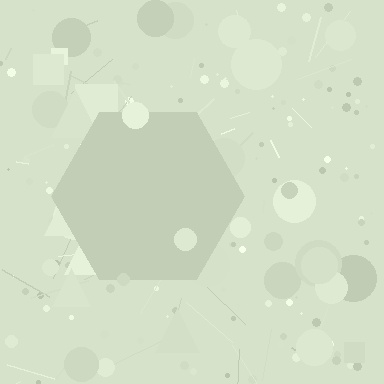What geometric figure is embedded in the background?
A hexagon is embedded in the background.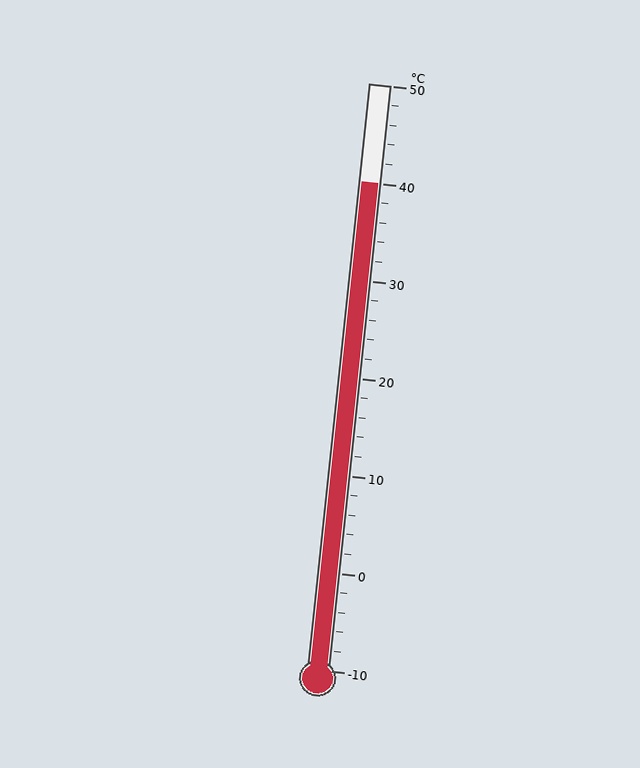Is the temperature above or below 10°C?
The temperature is above 10°C.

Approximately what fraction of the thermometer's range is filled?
The thermometer is filled to approximately 85% of its range.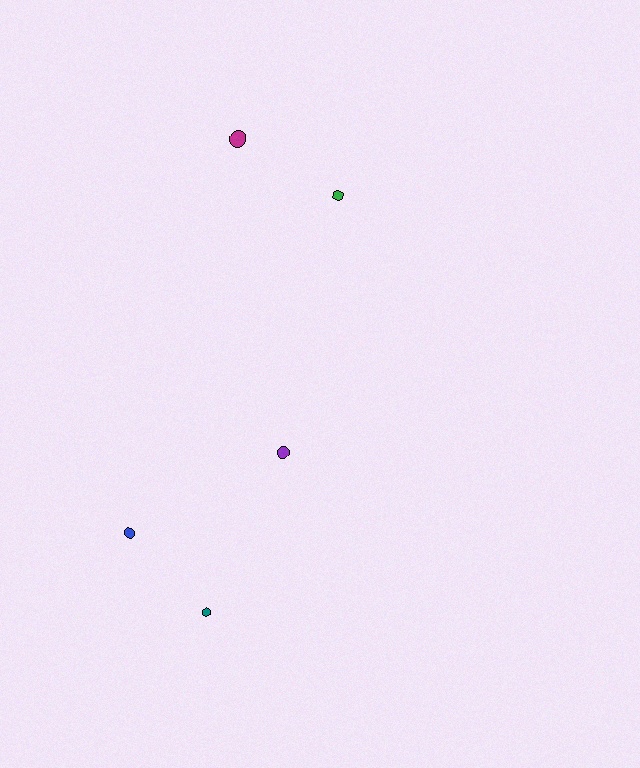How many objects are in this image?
There are 5 objects.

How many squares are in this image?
There are no squares.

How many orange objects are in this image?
There are no orange objects.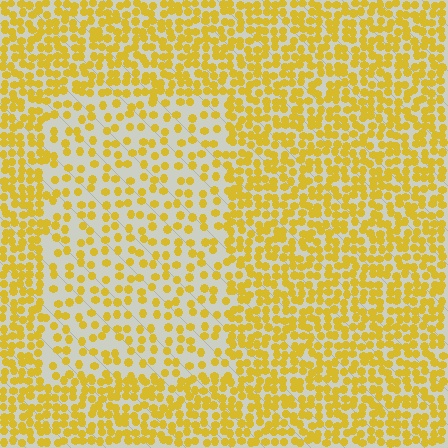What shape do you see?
I see a rectangle.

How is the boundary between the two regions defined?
The boundary is defined by a change in element density (approximately 2.0x ratio). All elements are the same color, size, and shape.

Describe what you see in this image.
The image contains small yellow elements arranged at two different densities. A rectangle-shaped region is visible where the elements are less densely packed than the surrounding area.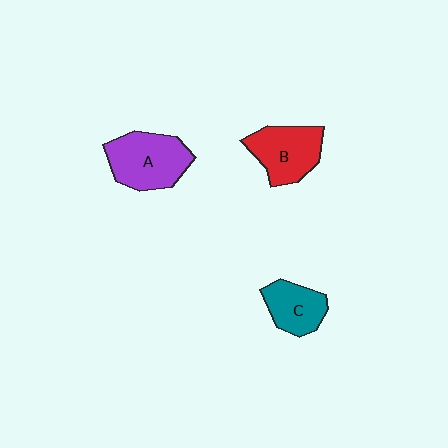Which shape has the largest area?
Shape A (purple).